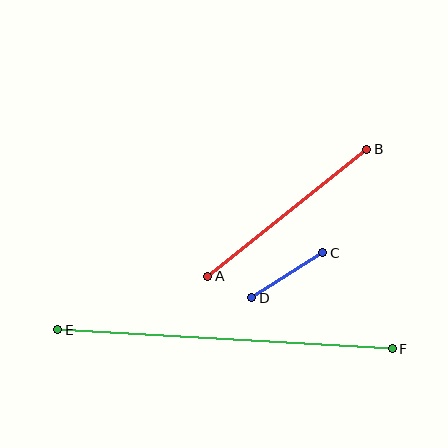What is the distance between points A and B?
The distance is approximately 203 pixels.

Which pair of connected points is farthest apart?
Points E and F are farthest apart.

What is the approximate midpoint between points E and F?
The midpoint is at approximately (225, 339) pixels.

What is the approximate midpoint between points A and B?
The midpoint is at approximately (287, 213) pixels.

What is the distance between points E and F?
The distance is approximately 335 pixels.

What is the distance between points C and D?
The distance is approximately 84 pixels.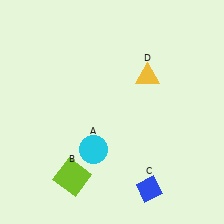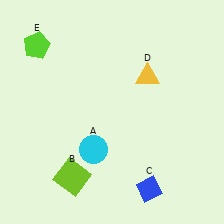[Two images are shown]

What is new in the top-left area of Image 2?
A lime pentagon (E) was added in the top-left area of Image 2.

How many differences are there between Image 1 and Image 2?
There is 1 difference between the two images.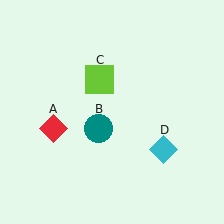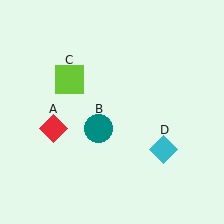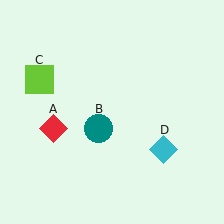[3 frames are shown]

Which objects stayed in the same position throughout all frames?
Red diamond (object A) and teal circle (object B) and cyan diamond (object D) remained stationary.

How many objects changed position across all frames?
1 object changed position: lime square (object C).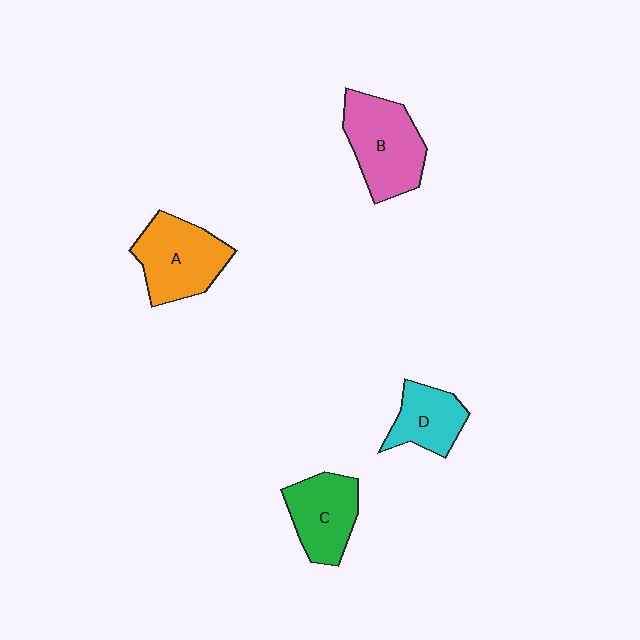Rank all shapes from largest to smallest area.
From largest to smallest: B (pink), A (orange), C (green), D (cyan).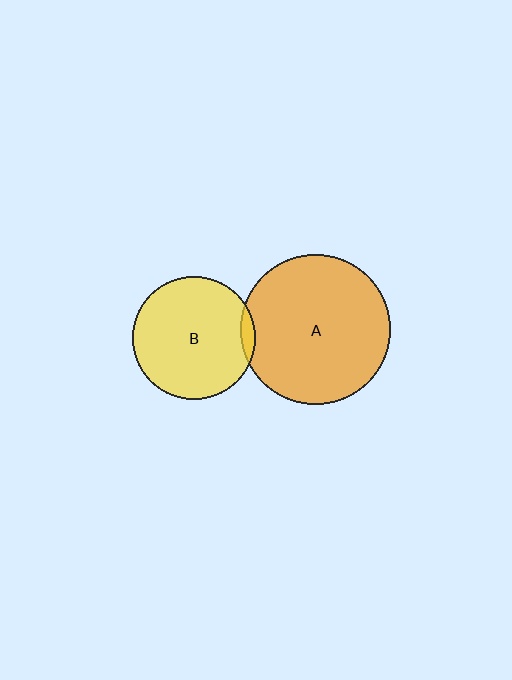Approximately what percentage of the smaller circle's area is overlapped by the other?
Approximately 5%.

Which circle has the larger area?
Circle A (orange).